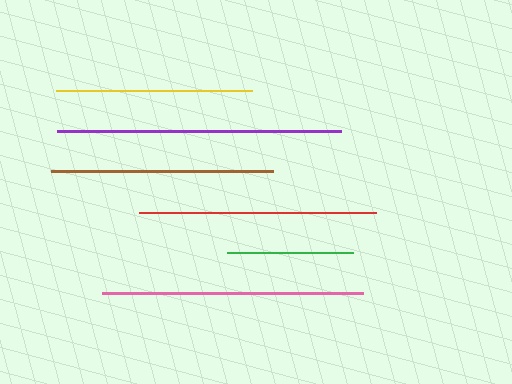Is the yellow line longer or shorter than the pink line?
The pink line is longer than the yellow line.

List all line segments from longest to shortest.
From longest to shortest: purple, pink, red, brown, yellow, green.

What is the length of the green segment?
The green segment is approximately 127 pixels long.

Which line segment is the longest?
The purple line is the longest at approximately 283 pixels.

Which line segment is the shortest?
The green line is the shortest at approximately 127 pixels.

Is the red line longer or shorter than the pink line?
The pink line is longer than the red line.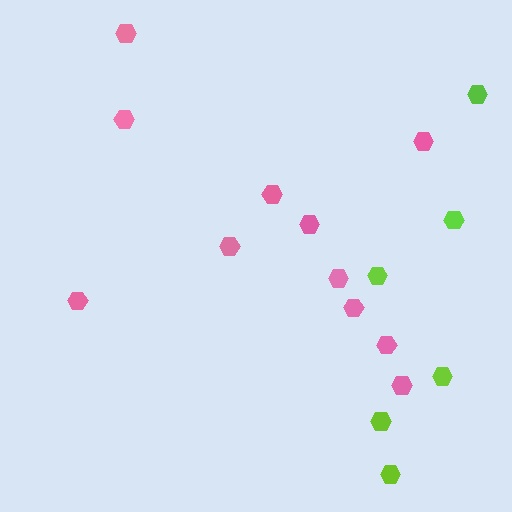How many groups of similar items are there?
There are 2 groups: one group of pink hexagons (11) and one group of lime hexagons (6).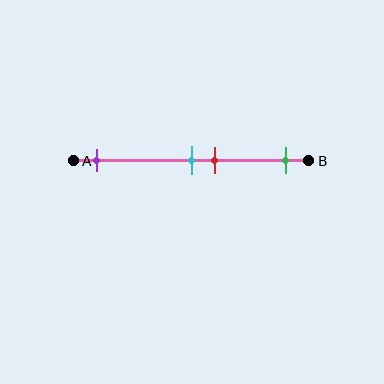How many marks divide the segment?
There are 4 marks dividing the segment.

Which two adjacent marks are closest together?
The cyan and red marks are the closest adjacent pair.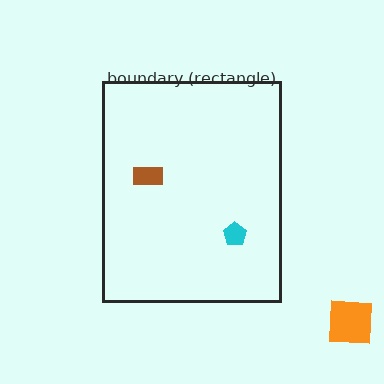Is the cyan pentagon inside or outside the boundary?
Inside.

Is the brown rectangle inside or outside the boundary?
Inside.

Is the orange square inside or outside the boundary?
Outside.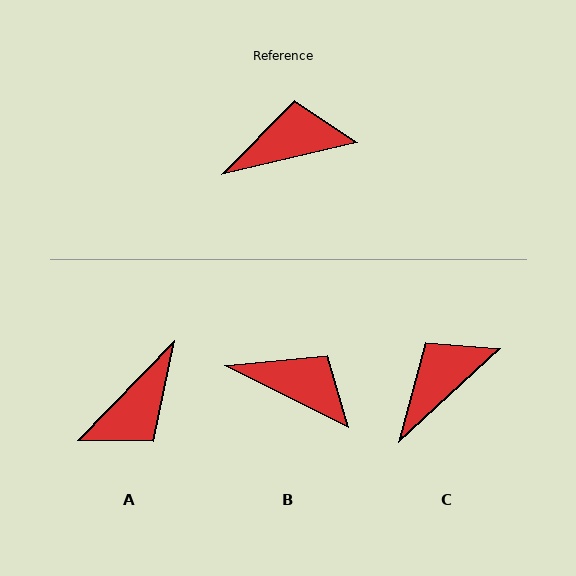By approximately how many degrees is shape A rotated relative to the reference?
Approximately 147 degrees clockwise.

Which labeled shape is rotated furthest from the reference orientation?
A, about 147 degrees away.